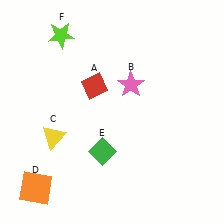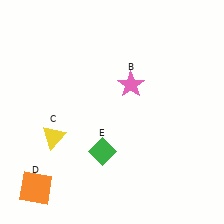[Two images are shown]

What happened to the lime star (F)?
The lime star (F) was removed in Image 2. It was in the top-left area of Image 1.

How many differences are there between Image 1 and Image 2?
There are 2 differences between the two images.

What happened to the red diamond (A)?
The red diamond (A) was removed in Image 2. It was in the top-left area of Image 1.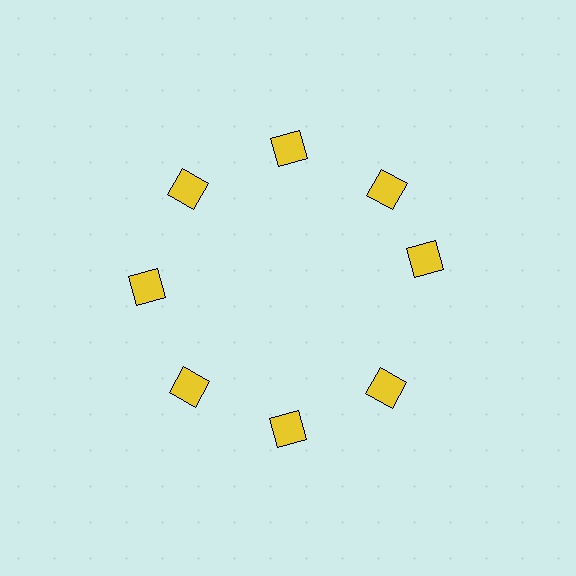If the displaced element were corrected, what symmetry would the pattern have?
It would have 8-fold rotational symmetry — the pattern would map onto itself every 45 degrees.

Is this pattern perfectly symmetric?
No. The 8 yellow squares are arranged in a ring, but one element near the 3 o'clock position is rotated out of alignment along the ring, breaking the 8-fold rotational symmetry.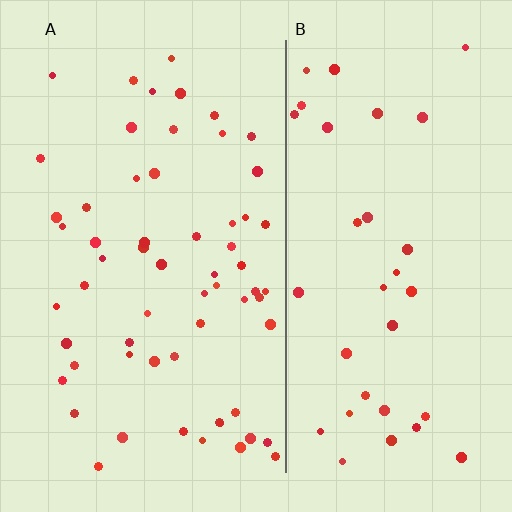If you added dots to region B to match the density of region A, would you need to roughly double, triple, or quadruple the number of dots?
Approximately double.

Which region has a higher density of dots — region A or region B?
A (the left).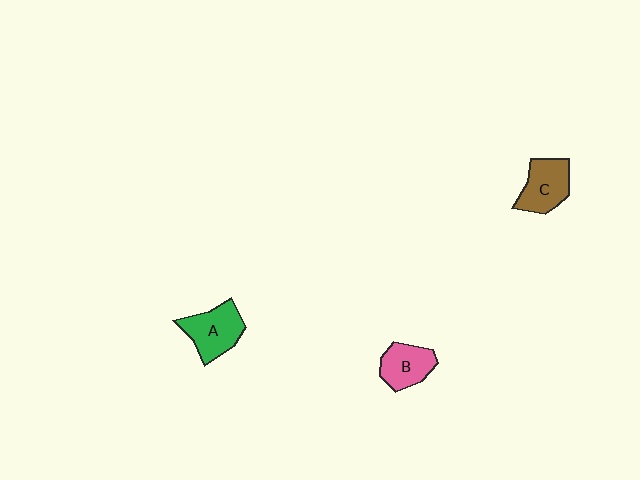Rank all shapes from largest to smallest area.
From largest to smallest: A (green), C (brown), B (pink).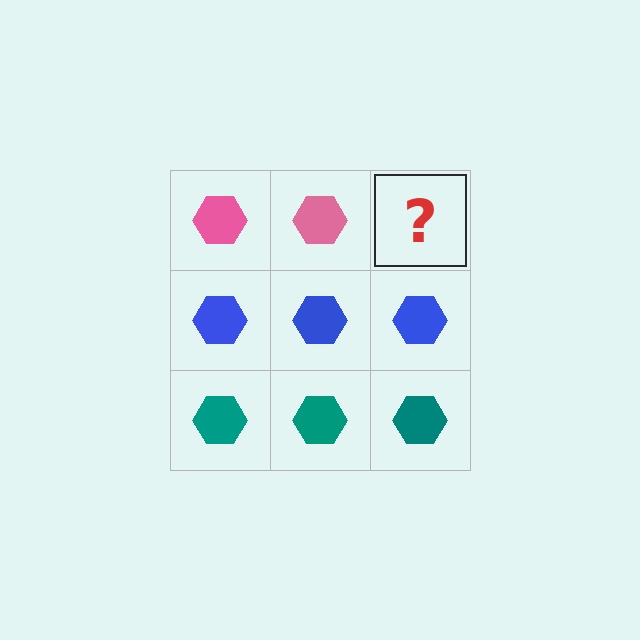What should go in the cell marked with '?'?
The missing cell should contain a pink hexagon.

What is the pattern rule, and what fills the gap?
The rule is that each row has a consistent color. The gap should be filled with a pink hexagon.